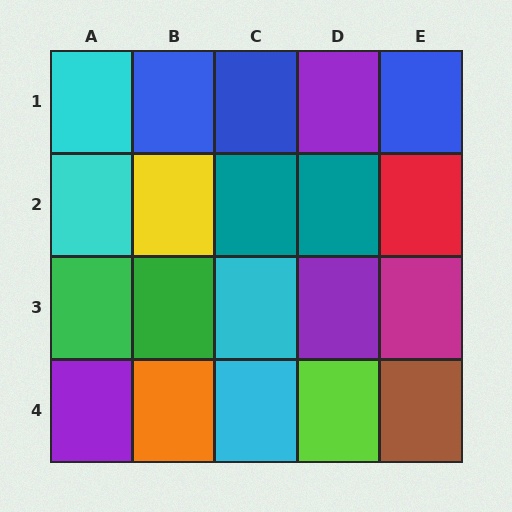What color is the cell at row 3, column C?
Cyan.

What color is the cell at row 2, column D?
Teal.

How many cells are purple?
3 cells are purple.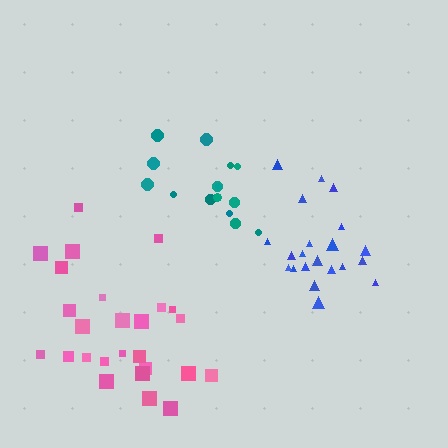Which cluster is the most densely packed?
Blue.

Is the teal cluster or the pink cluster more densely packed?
Teal.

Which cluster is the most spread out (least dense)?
Pink.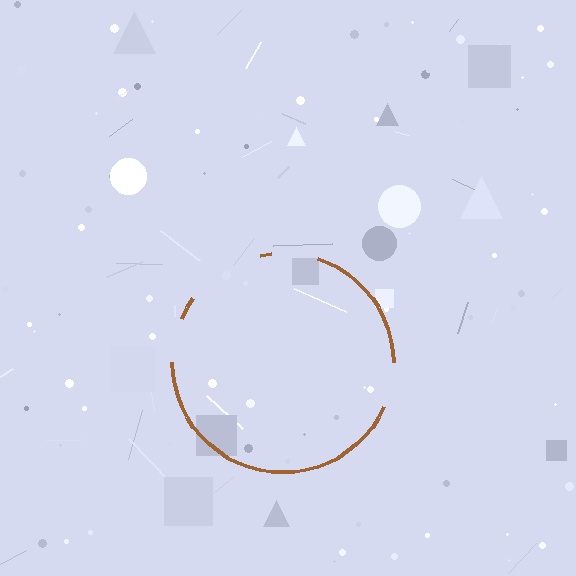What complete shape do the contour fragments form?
The contour fragments form a circle.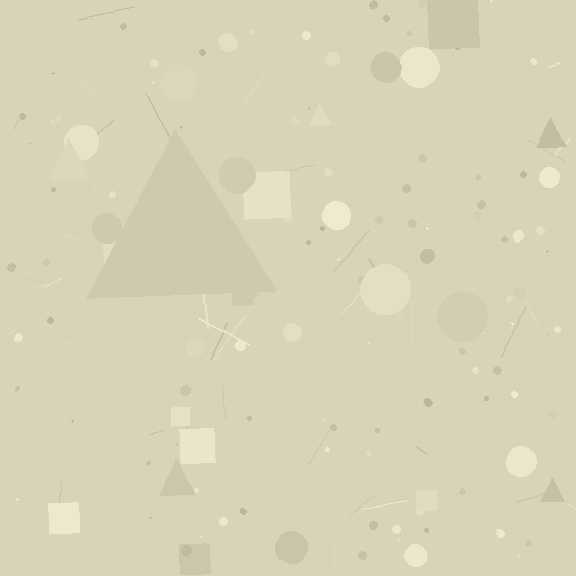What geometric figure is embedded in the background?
A triangle is embedded in the background.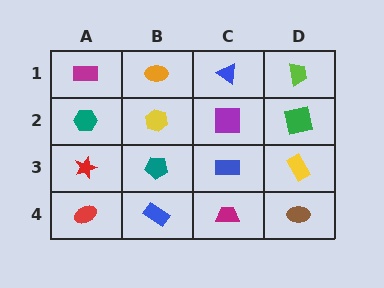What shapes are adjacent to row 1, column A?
A teal hexagon (row 2, column A), an orange ellipse (row 1, column B).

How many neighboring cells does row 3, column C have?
4.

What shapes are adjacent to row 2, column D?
A lime trapezoid (row 1, column D), a yellow rectangle (row 3, column D), a purple square (row 2, column C).